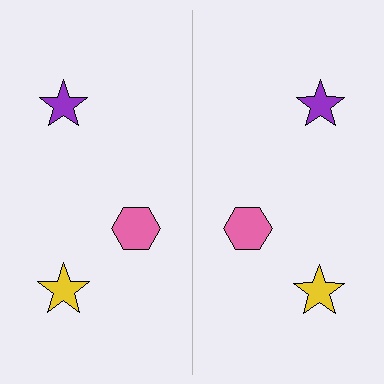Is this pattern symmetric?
Yes, this pattern has bilateral (reflection) symmetry.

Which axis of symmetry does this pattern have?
The pattern has a vertical axis of symmetry running through the center of the image.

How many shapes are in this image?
There are 6 shapes in this image.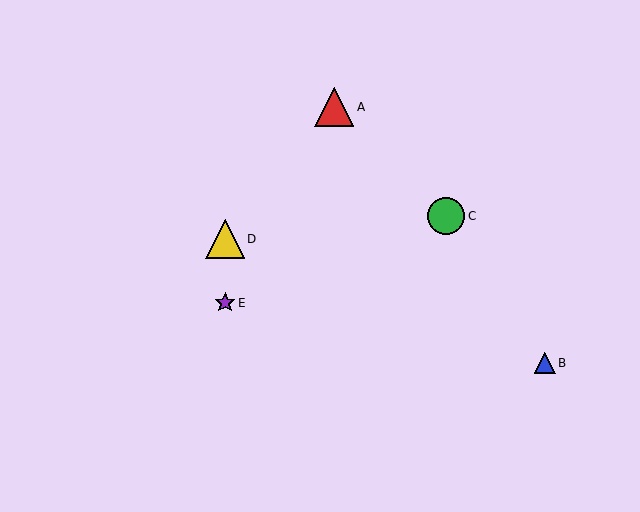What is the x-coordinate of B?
Object B is at x≈545.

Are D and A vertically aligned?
No, D is at x≈225 and A is at x≈334.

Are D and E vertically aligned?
Yes, both are at x≈225.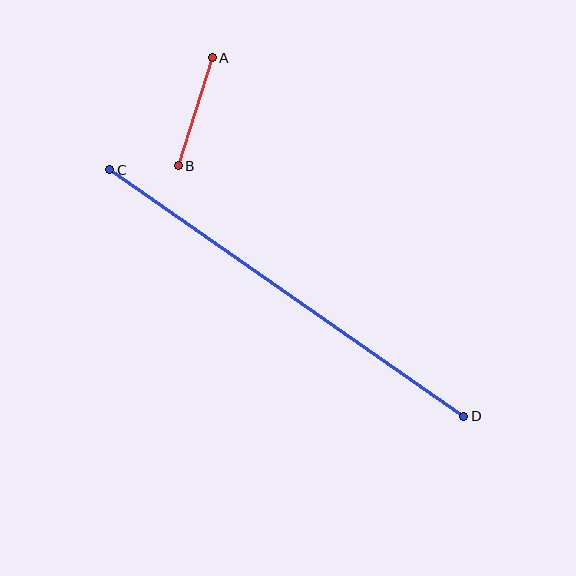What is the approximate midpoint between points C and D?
The midpoint is at approximately (287, 293) pixels.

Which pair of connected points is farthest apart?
Points C and D are farthest apart.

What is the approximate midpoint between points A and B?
The midpoint is at approximately (195, 112) pixels.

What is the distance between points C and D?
The distance is approximately 432 pixels.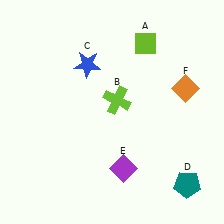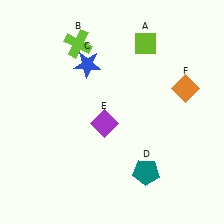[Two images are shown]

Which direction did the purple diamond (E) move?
The purple diamond (E) moved up.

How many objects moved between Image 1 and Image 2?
3 objects moved between the two images.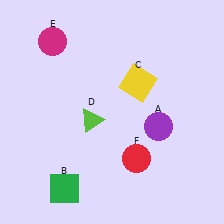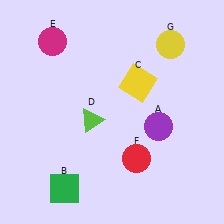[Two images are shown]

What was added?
A yellow circle (G) was added in Image 2.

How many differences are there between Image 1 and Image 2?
There is 1 difference between the two images.